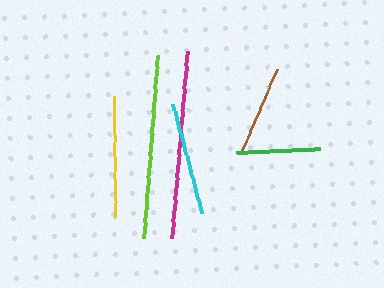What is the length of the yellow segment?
The yellow segment is approximately 121 pixels long.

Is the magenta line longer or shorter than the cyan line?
The magenta line is longer than the cyan line.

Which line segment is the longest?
The magenta line is the longest at approximately 187 pixels.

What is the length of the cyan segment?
The cyan segment is approximately 112 pixels long.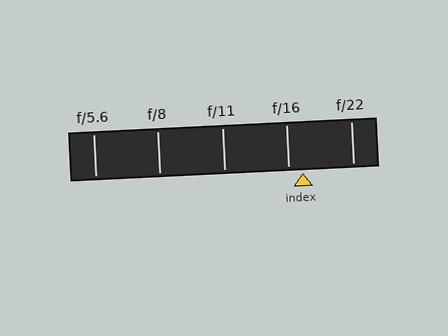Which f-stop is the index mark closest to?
The index mark is closest to f/16.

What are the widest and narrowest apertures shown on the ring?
The widest aperture shown is f/5.6 and the narrowest is f/22.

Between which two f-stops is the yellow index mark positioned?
The index mark is between f/16 and f/22.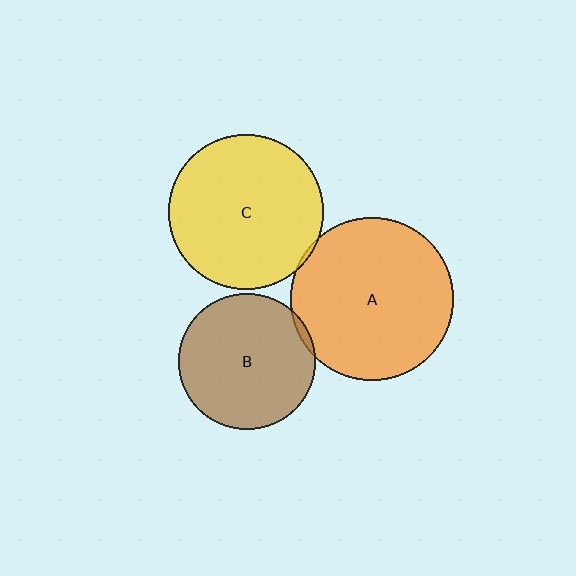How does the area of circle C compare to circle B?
Approximately 1.3 times.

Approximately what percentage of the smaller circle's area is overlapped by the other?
Approximately 5%.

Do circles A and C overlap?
Yes.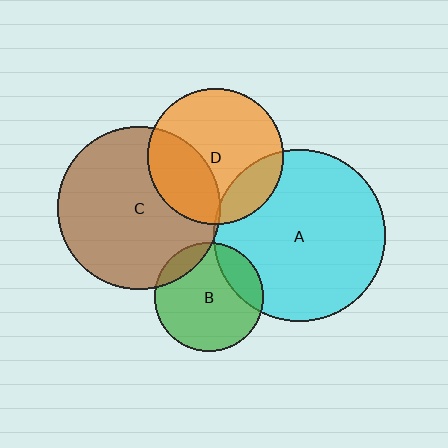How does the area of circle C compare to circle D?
Approximately 1.4 times.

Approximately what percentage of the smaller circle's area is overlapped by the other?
Approximately 30%.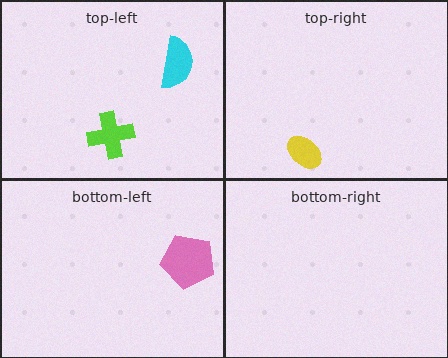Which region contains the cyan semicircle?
The top-left region.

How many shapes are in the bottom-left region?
1.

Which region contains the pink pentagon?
The bottom-left region.